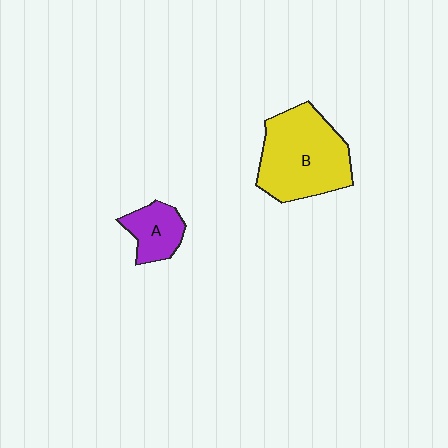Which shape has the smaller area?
Shape A (purple).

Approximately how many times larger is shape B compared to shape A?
Approximately 2.5 times.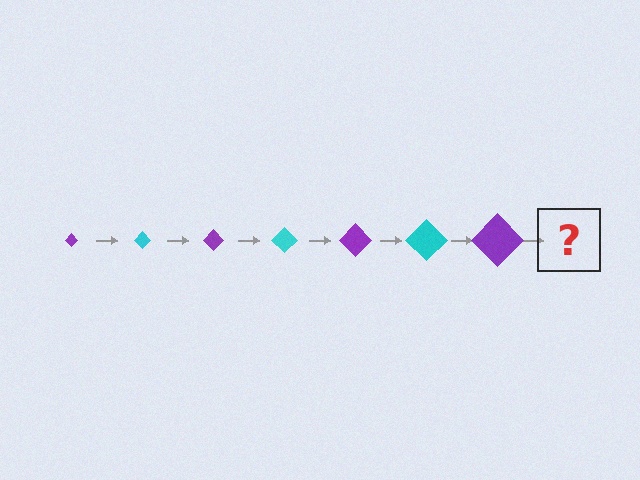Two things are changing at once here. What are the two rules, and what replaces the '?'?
The two rules are that the diamond grows larger each step and the color cycles through purple and cyan. The '?' should be a cyan diamond, larger than the previous one.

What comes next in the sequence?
The next element should be a cyan diamond, larger than the previous one.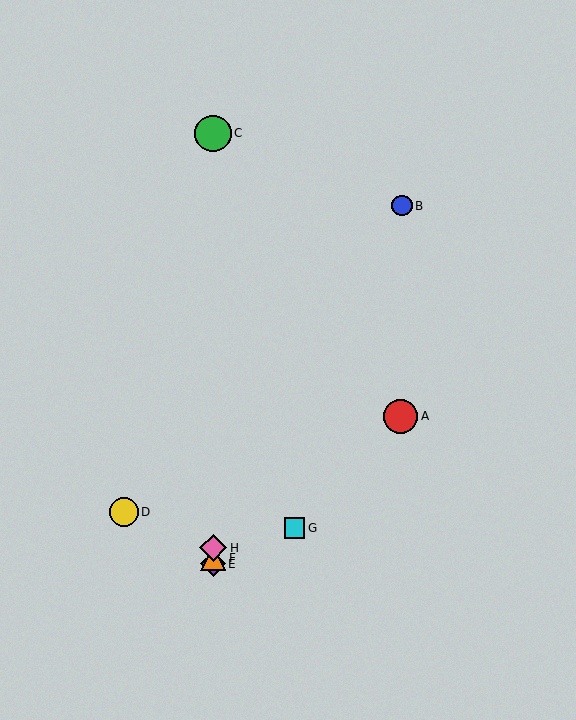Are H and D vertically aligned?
No, H is at x≈213 and D is at x≈124.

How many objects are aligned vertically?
4 objects (C, E, F, H) are aligned vertically.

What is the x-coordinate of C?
Object C is at x≈213.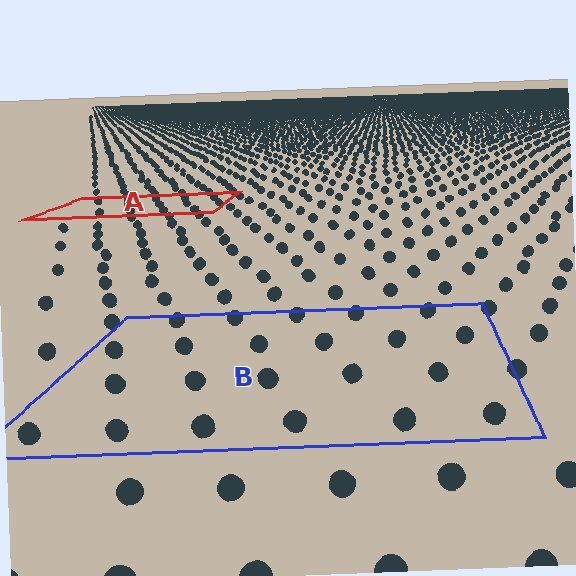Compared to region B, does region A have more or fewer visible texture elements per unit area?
Region A has more texture elements per unit area — they are packed more densely because it is farther away.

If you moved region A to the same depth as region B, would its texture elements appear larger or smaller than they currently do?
They would appear larger. At a closer depth, the same texture elements are projected at a bigger on-screen size.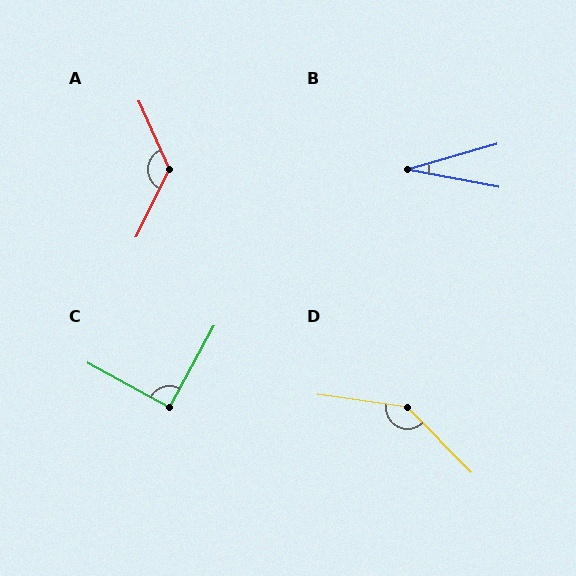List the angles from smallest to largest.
B (27°), C (90°), A (129°), D (142°).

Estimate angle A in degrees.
Approximately 129 degrees.